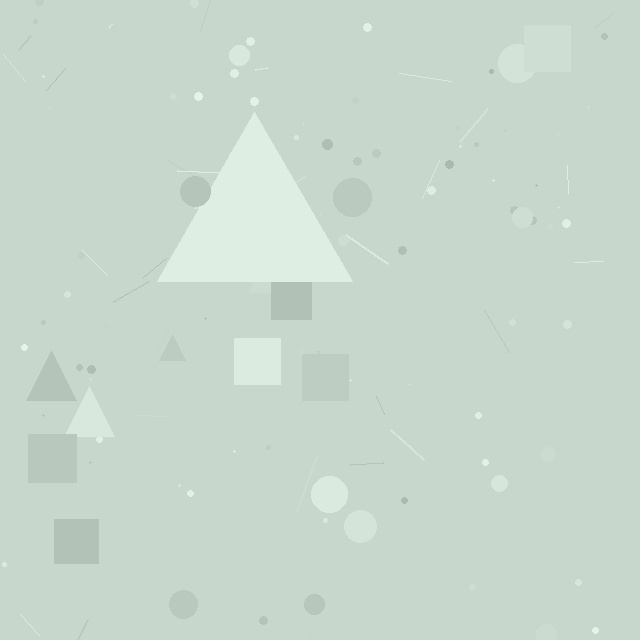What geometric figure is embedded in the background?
A triangle is embedded in the background.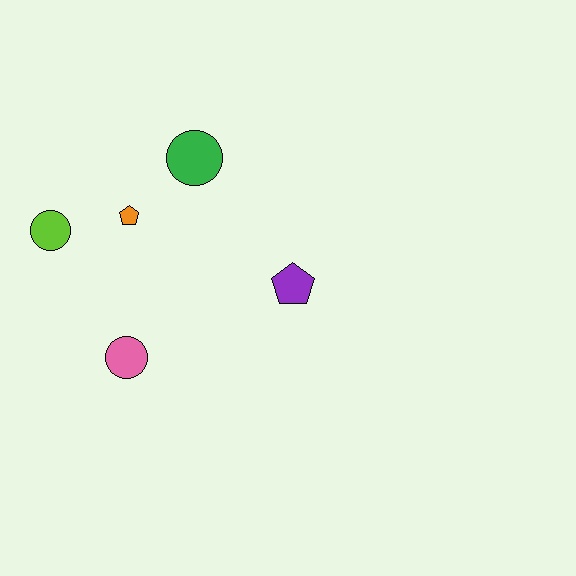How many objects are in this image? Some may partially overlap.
There are 5 objects.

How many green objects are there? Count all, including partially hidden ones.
There is 1 green object.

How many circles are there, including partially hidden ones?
There are 3 circles.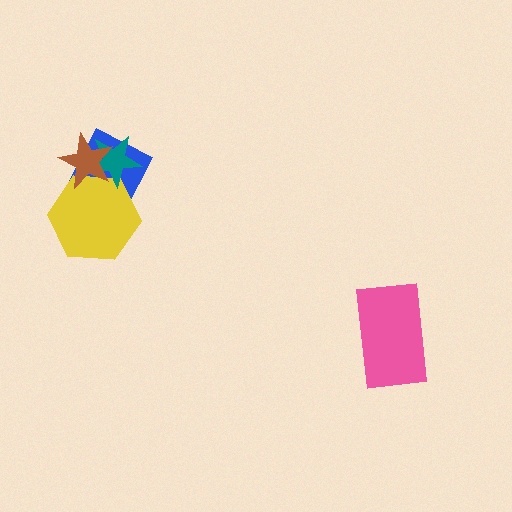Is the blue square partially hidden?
Yes, it is partially covered by another shape.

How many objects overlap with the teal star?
3 objects overlap with the teal star.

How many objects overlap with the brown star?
3 objects overlap with the brown star.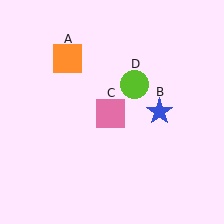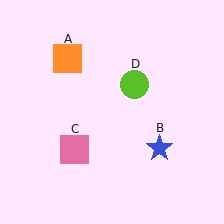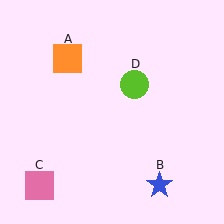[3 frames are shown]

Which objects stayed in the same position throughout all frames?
Orange square (object A) and lime circle (object D) remained stationary.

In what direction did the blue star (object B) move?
The blue star (object B) moved down.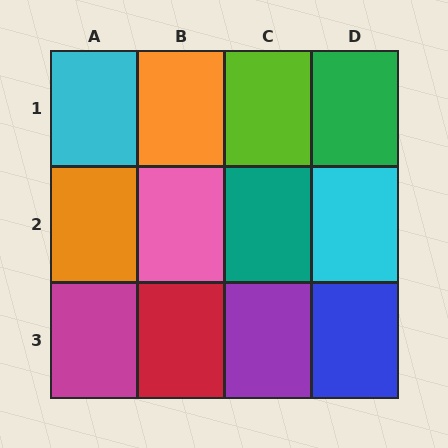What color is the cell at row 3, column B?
Red.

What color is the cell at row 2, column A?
Orange.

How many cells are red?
1 cell is red.